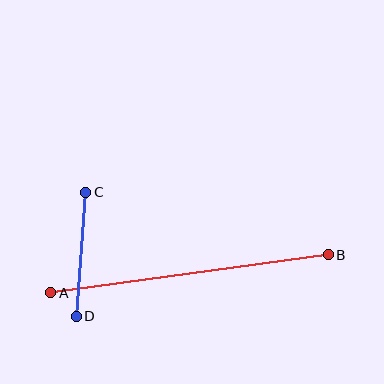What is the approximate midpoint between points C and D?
The midpoint is at approximately (81, 254) pixels.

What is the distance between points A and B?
The distance is approximately 280 pixels.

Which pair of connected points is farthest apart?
Points A and B are farthest apart.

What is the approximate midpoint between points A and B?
The midpoint is at approximately (190, 274) pixels.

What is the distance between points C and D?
The distance is approximately 125 pixels.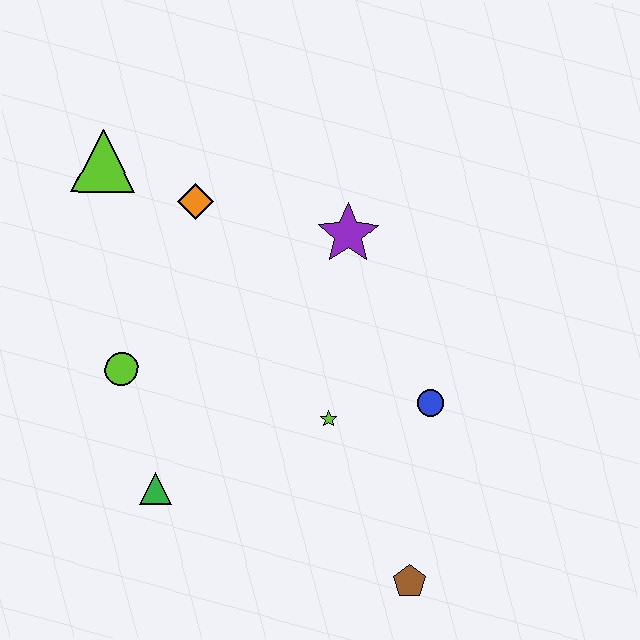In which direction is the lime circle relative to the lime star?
The lime circle is to the left of the lime star.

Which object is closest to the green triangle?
The lime circle is closest to the green triangle.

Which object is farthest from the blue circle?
The lime triangle is farthest from the blue circle.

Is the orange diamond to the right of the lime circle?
Yes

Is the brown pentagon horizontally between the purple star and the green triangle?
No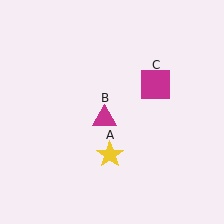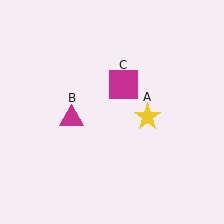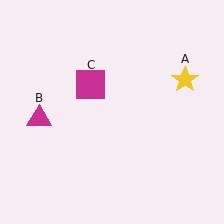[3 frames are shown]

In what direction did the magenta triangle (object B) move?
The magenta triangle (object B) moved left.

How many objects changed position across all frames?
3 objects changed position: yellow star (object A), magenta triangle (object B), magenta square (object C).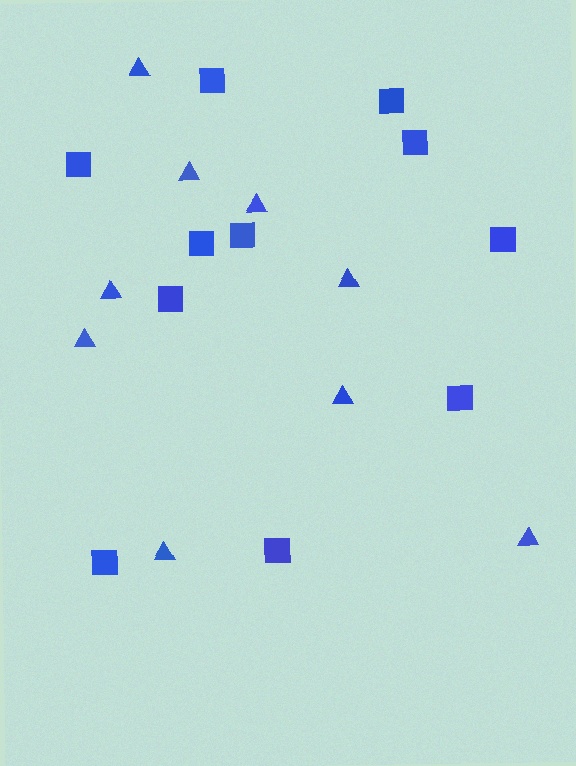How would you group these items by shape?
There are 2 groups: one group of triangles (9) and one group of squares (11).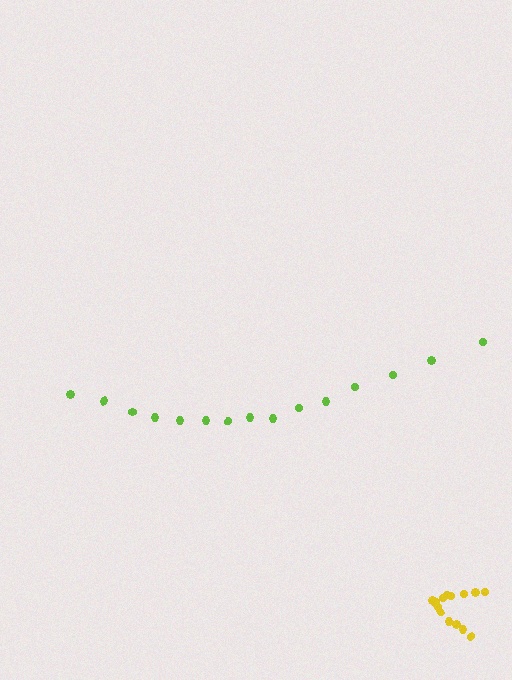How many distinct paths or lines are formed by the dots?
There are 2 distinct paths.